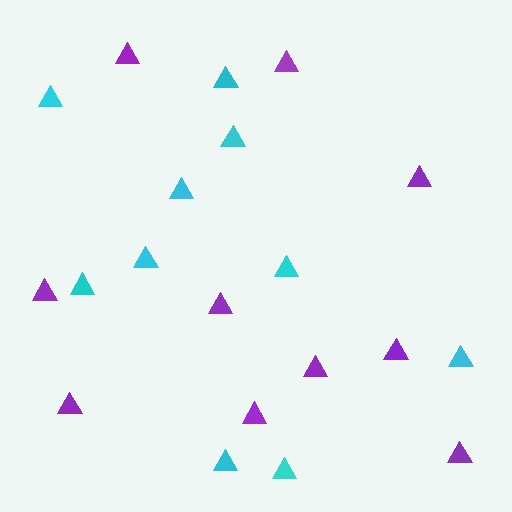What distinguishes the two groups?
There are 2 groups: one group of cyan triangles (10) and one group of purple triangles (10).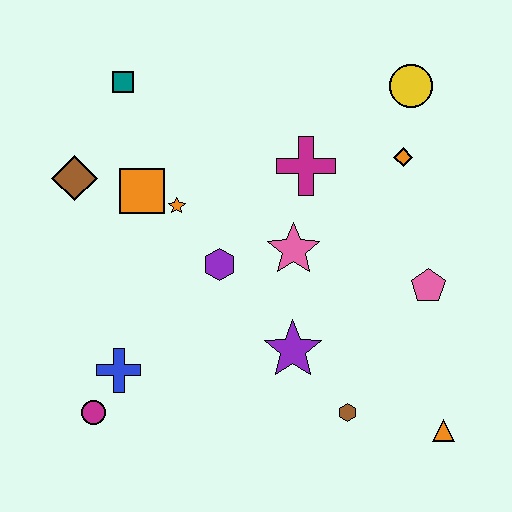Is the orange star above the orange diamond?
No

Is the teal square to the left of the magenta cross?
Yes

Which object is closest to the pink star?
The purple hexagon is closest to the pink star.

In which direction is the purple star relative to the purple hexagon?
The purple star is below the purple hexagon.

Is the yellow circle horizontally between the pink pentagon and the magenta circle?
Yes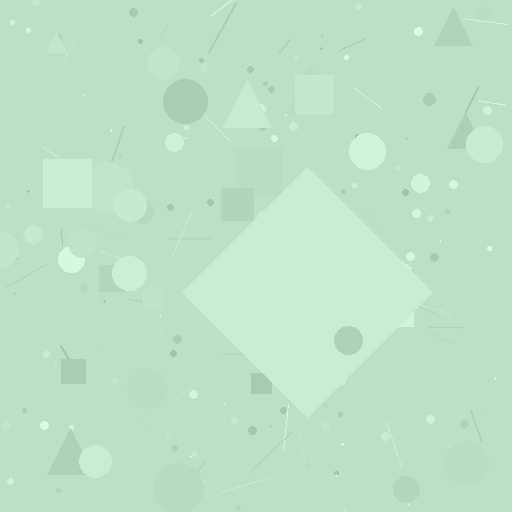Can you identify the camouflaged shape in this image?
The camouflaged shape is a diamond.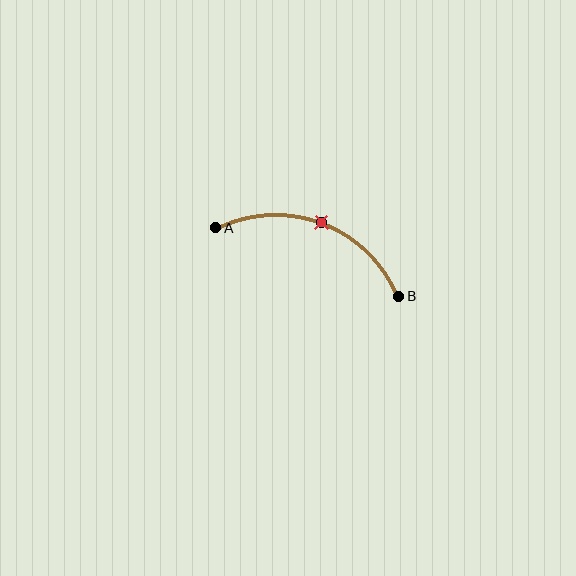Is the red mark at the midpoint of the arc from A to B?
Yes. The red mark lies on the arc at equal arc-length from both A and B — it is the arc midpoint.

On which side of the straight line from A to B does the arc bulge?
The arc bulges above the straight line connecting A and B.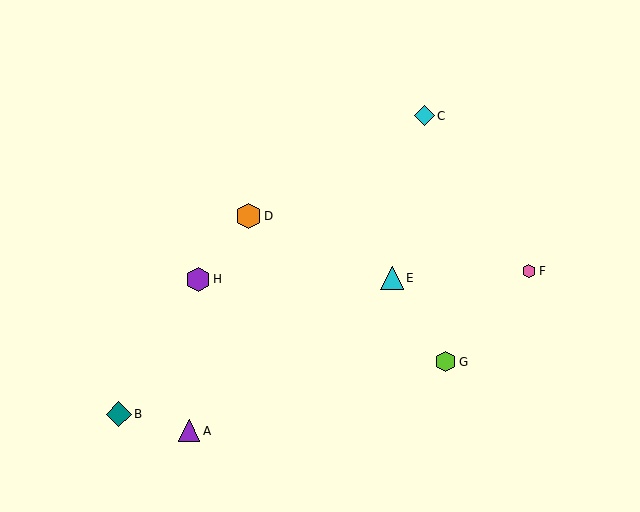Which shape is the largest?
The teal diamond (labeled B) is the largest.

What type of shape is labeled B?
Shape B is a teal diamond.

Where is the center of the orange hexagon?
The center of the orange hexagon is at (248, 216).